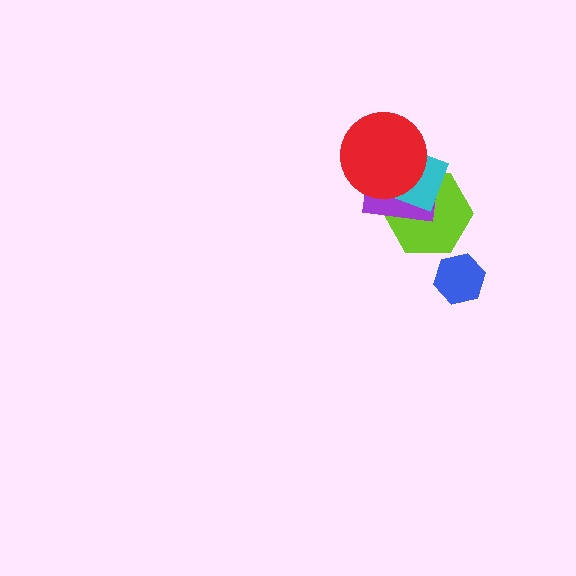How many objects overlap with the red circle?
3 objects overlap with the red circle.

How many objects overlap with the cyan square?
3 objects overlap with the cyan square.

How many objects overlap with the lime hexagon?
3 objects overlap with the lime hexagon.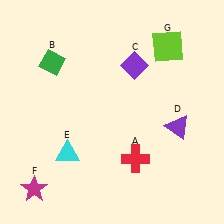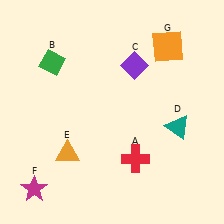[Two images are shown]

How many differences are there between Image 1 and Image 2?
There are 3 differences between the two images.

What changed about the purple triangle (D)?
In Image 1, D is purple. In Image 2, it changed to teal.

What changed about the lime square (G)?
In Image 1, G is lime. In Image 2, it changed to orange.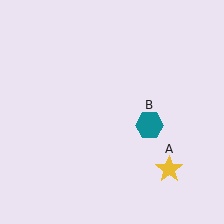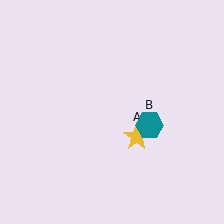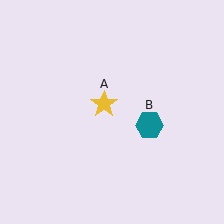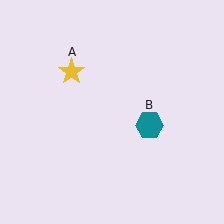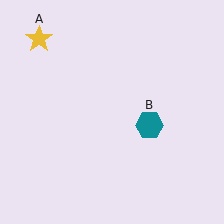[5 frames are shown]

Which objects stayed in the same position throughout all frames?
Teal hexagon (object B) remained stationary.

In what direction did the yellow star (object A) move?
The yellow star (object A) moved up and to the left.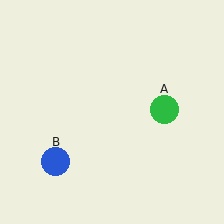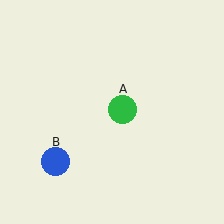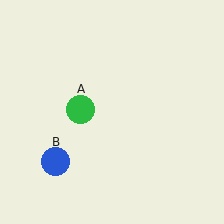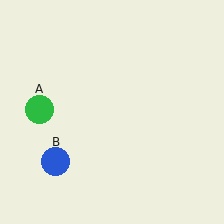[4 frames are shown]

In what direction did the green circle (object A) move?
The green circle (object A) moved left.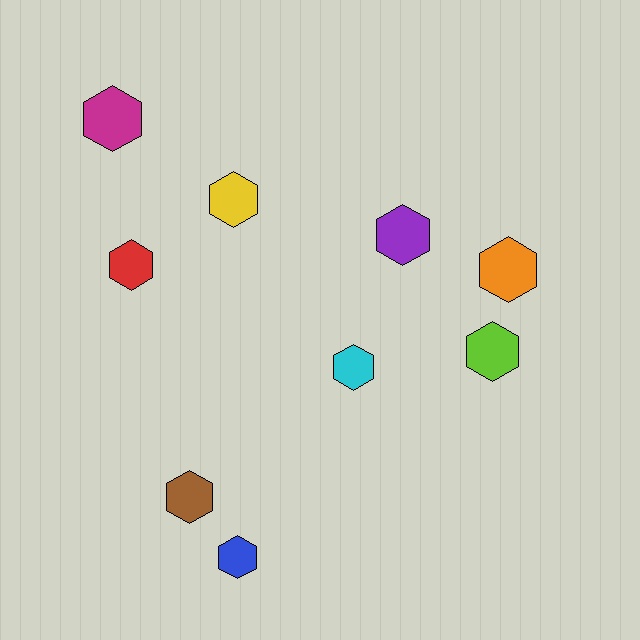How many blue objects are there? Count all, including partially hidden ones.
There is 1 blue object.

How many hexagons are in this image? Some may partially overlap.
There are 9 hexagons.